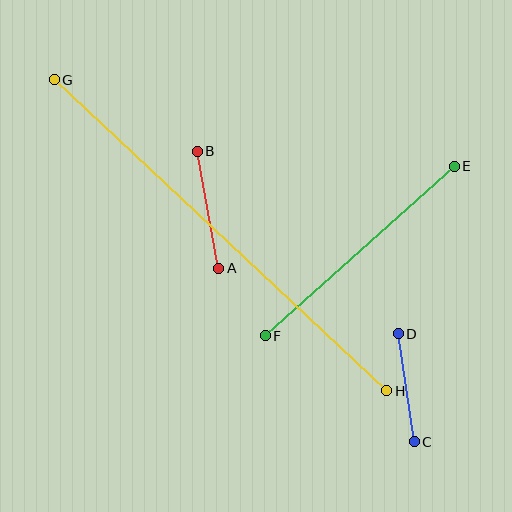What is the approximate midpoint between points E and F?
The midpoint is at approximately (360, 251) pixels.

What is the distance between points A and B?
The distance is approximately 119 pixels.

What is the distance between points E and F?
The distance is approximately 254 pixels.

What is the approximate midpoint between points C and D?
The midpoint is at approximately (406, 388) pixels.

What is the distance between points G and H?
The distance is approximately 455 pixels.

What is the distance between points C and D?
The distance is approximately 109 pixels.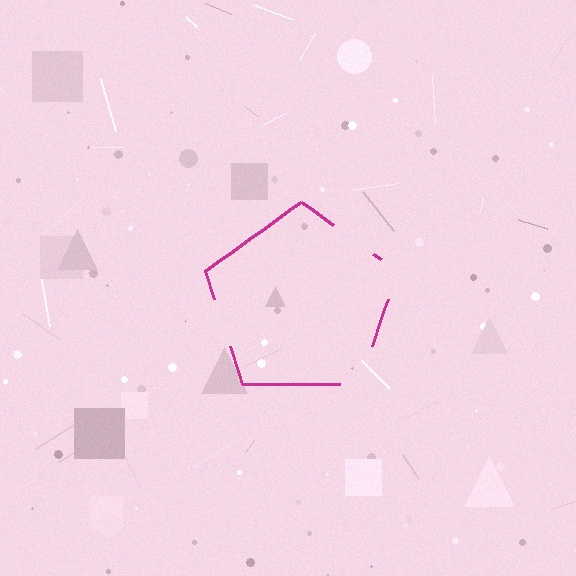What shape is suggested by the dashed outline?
The dashed outline suggests a pentagon.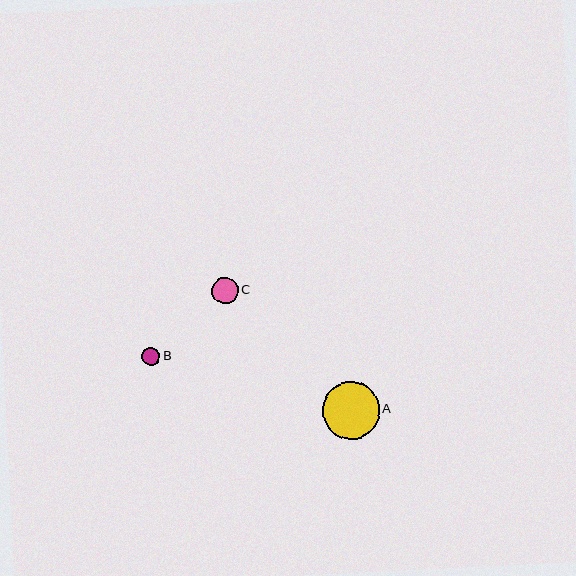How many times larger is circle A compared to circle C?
Circle A is approximately 2.2 times the size of circle C.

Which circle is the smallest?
Circle B is the smallest with a size of approximately 18 pixels.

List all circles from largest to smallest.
From largest to smallest: A, C, B.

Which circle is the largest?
Circle A is the largest with a size of approximately 57 pixels.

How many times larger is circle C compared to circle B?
Circle C is approximately 1.4 times the size of circle B.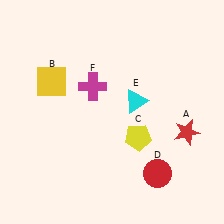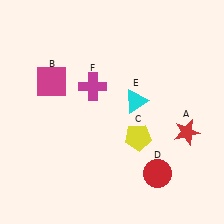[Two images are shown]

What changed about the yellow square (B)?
In Image 1, B is yellow. In Image 2, it changed to magenta.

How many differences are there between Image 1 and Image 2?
There is 1 difference between the two images.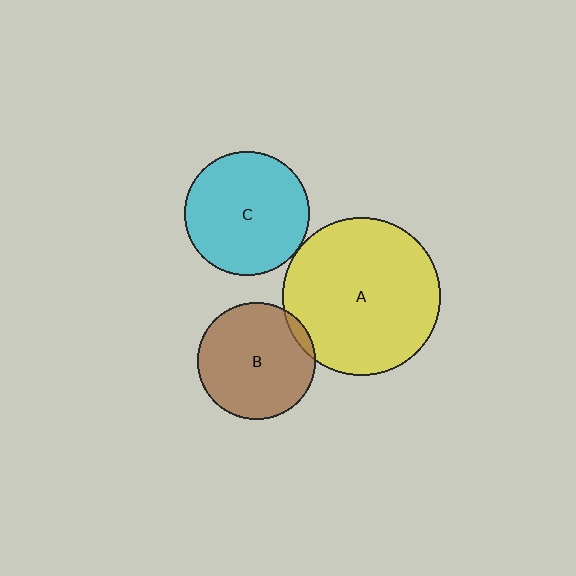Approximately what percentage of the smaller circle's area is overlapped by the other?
Approximately 5%.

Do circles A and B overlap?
Yes.